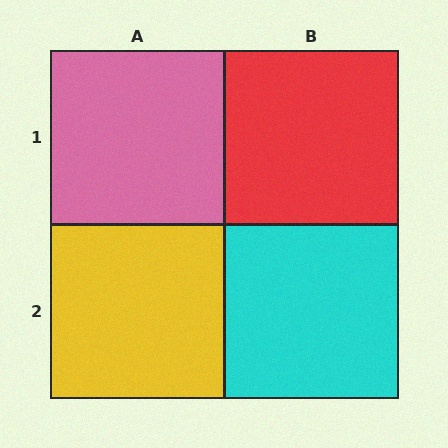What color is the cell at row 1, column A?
Pink.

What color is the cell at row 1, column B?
Red.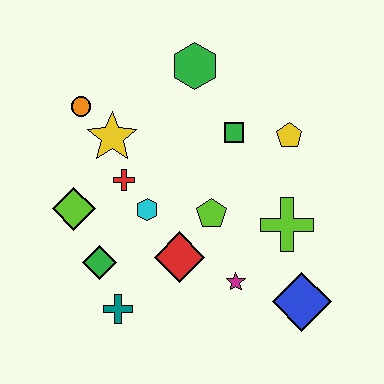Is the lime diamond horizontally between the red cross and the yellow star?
No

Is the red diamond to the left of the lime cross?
Yes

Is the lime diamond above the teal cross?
Yes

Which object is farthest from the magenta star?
The orange circle is farthest from the magenta star.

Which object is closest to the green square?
The yellow pentagon is closest to the green square.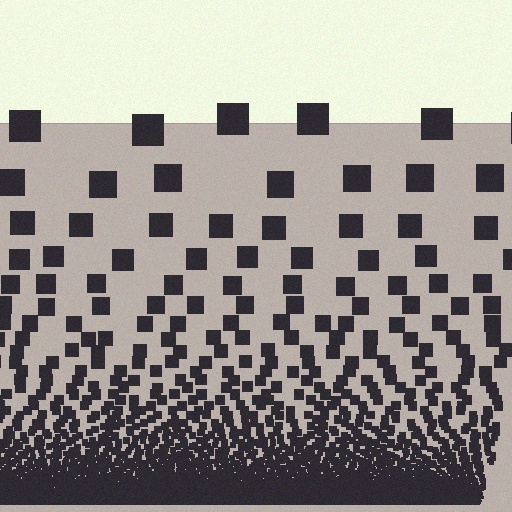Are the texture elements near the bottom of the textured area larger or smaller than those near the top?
Smaller. The gradient is inverted — elements near the bottom are smaller and denser.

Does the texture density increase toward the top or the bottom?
Density increases toward the bottom.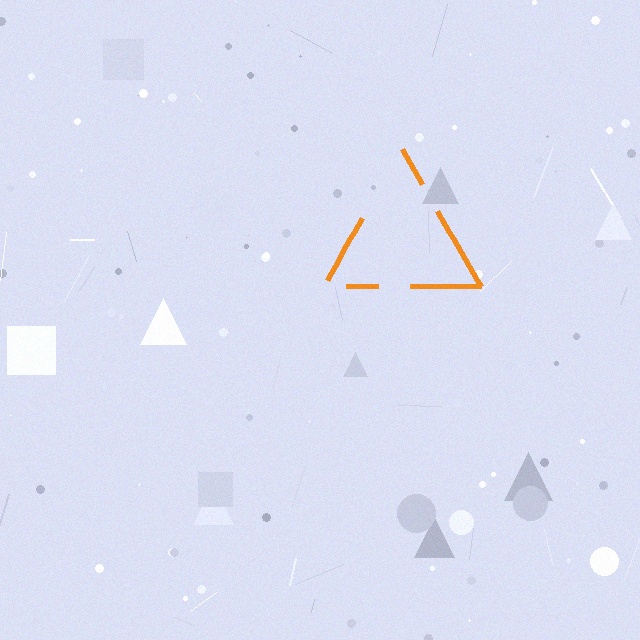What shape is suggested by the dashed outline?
The dashed outline suggests a triangle.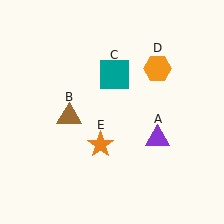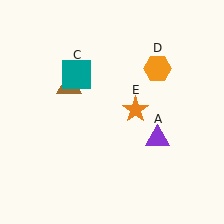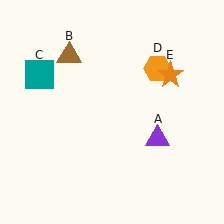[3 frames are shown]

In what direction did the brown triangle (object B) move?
The brown triangle (object B) moved up.